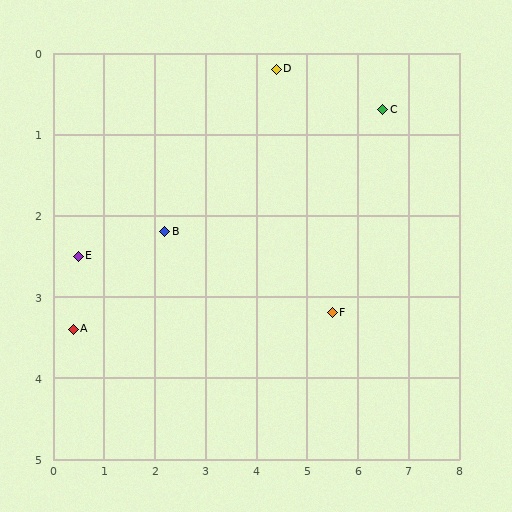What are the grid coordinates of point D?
Point D is at approximately (4.4, 0.2).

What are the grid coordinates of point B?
Point B is at approximately (2.2, 2.2).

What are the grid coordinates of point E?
Point E is at approximately (0.5, 2.5).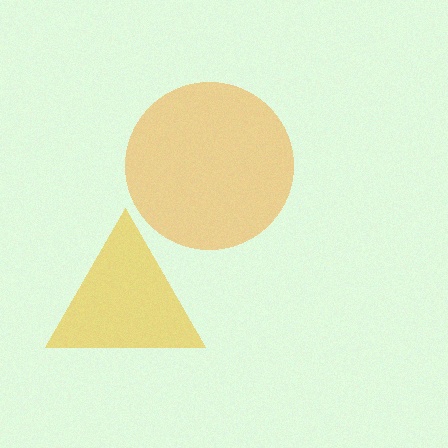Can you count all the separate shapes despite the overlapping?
Yes, there are 2 separate shapes.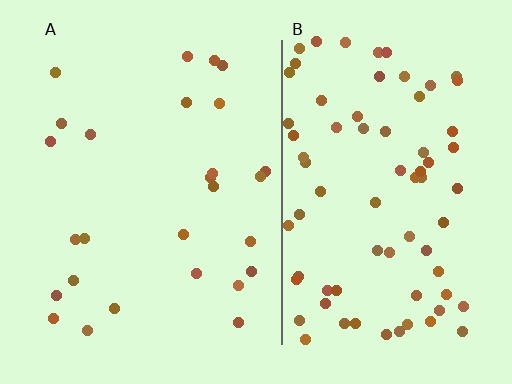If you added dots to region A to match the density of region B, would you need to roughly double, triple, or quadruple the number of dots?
Approximately triple.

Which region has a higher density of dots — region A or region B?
B (the right).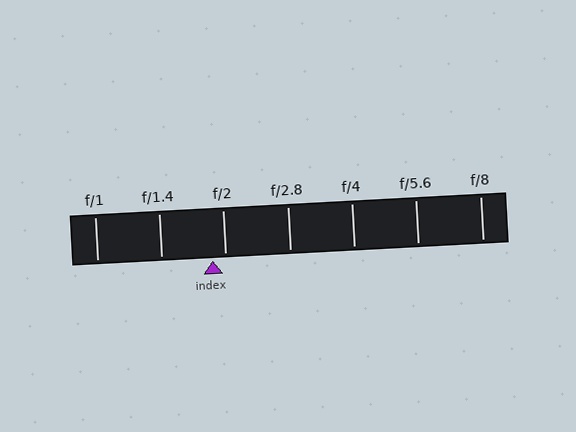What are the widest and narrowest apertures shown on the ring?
The widest aperture shown is f/1 and the narrowest is f/8.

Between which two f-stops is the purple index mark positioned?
The index mark is between f/1.4 and f/2.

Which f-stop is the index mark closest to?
The index mark is closest to f/2.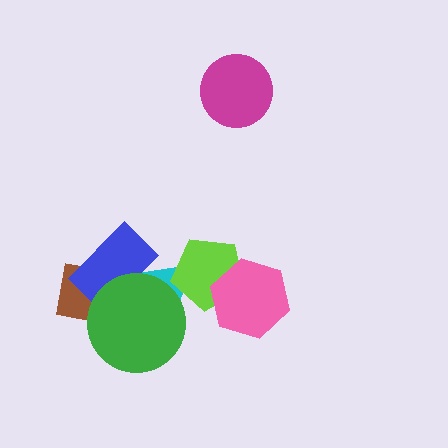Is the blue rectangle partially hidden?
Yes, it is partially covered by another shape.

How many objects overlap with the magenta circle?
0 objects overlap with the magenta circle.